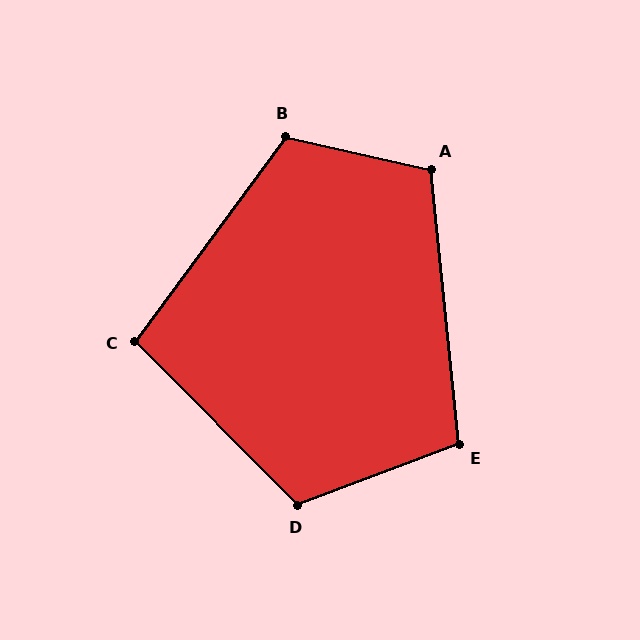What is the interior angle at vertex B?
Approximately 113 degrees (obtuse).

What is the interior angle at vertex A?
Approximately 109 degrees (obtuse).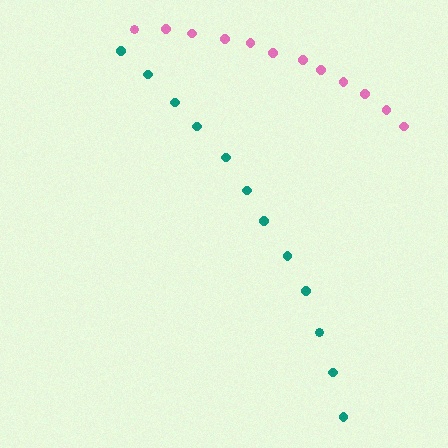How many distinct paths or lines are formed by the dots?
There are 2 distinct paths.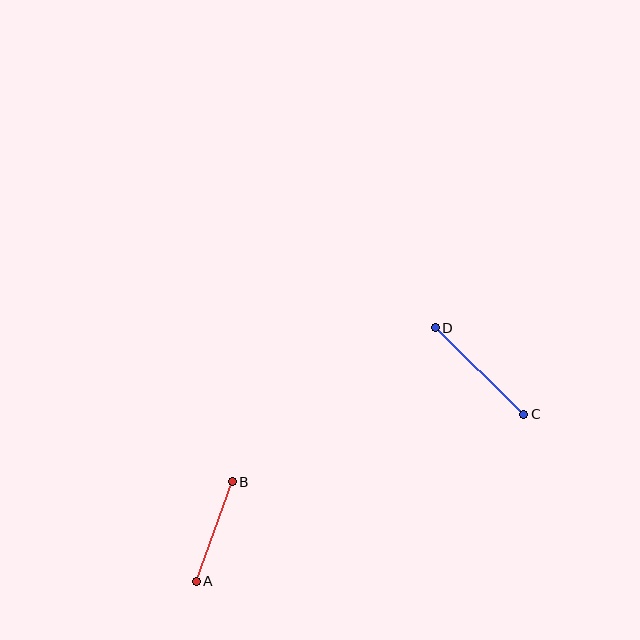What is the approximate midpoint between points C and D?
The midpoint is at approximately (479, 371) pixels.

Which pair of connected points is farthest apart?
Points C and D are farthest apart.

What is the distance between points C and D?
The distance is approximately 124 pixels.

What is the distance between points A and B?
The distance is approximately 106 pixels.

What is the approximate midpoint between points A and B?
The midpoint is at approximately (214, 532) pixels.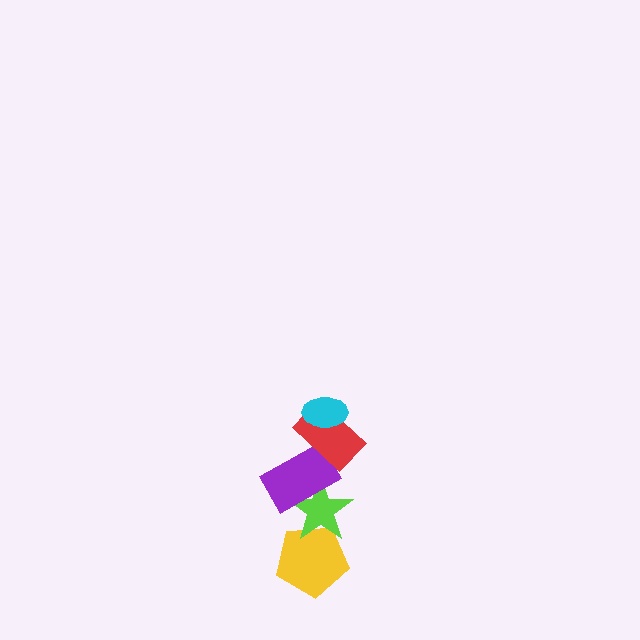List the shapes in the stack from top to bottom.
From top to bottom: the cyan ellipse, the red rectangle, the purple rectangle, the lime star, the yellow pentagon.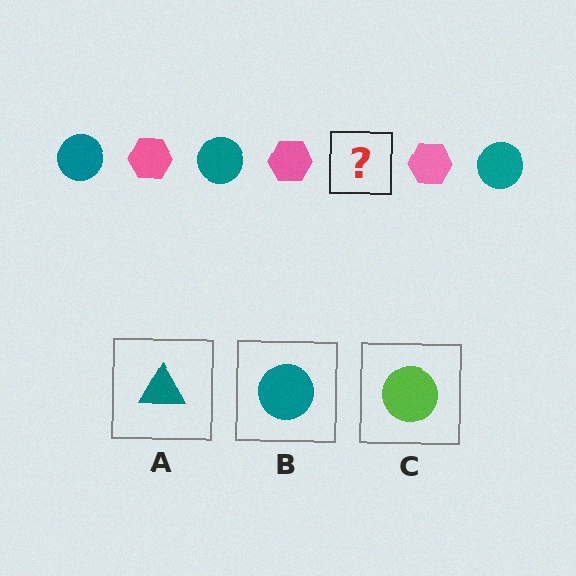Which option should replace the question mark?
Option B.